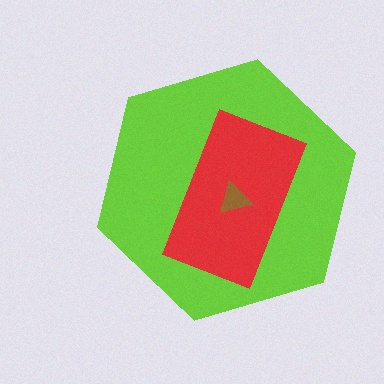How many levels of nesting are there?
3.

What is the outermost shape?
The lime hexagon.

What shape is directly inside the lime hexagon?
The red rectangle.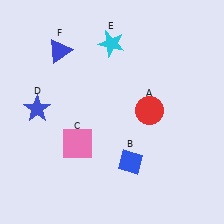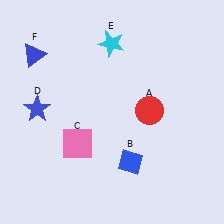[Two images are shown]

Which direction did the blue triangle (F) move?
The blue triangle (F) moved left.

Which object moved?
The blue triangle (F) moved left.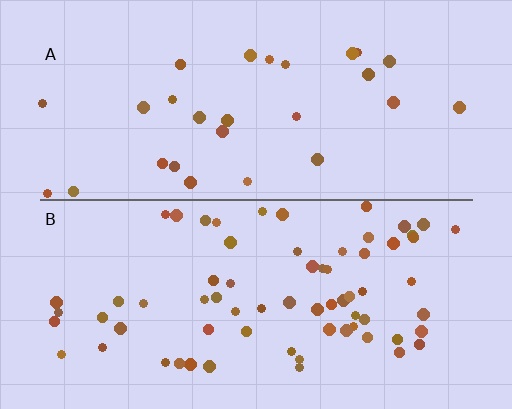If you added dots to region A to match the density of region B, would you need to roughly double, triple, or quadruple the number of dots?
Approximately triple.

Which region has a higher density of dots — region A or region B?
B (the bottom).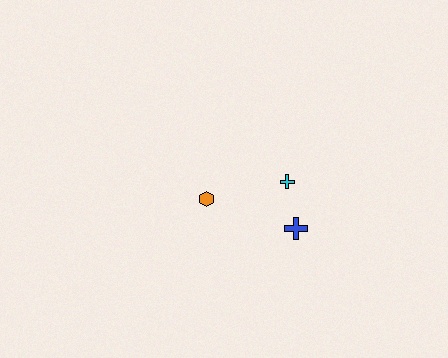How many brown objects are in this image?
There are no brown objects.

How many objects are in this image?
There are 3 objects.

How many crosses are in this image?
There are 2 crosses.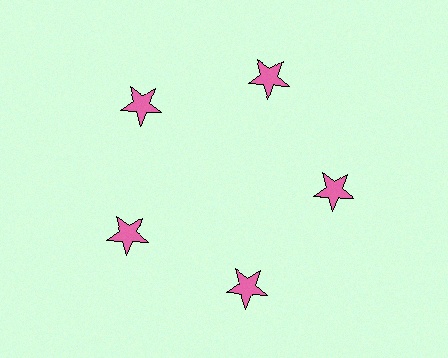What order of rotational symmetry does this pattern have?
This pattern has 5-fold rotational symmetry.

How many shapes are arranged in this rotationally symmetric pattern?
There are 5 shapes, arranged in 5 groups of 1.